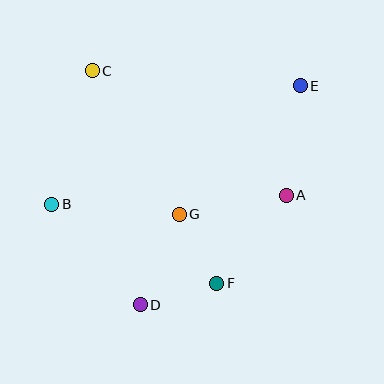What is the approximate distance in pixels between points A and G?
The distance between A and G is approximately 109 pixels.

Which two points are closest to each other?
Points F and G are closest to each other.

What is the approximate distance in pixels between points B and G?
The distance between B and G is approximately 128 pixels.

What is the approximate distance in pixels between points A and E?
The distance between A and E is approximately 111 pixels.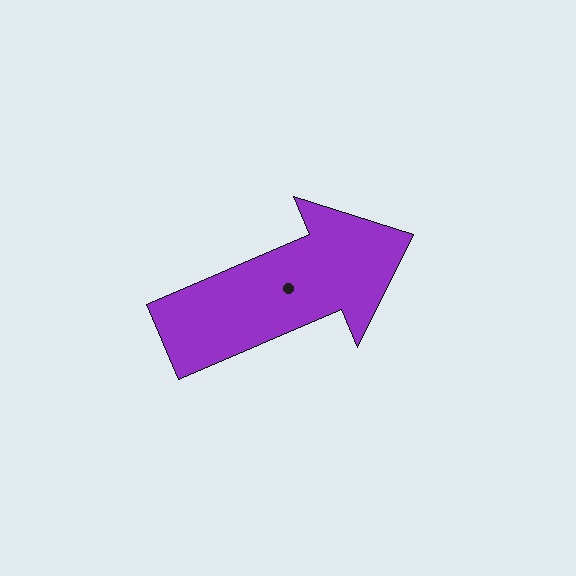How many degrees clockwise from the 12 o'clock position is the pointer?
Approximately 67 degrees.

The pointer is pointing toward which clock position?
Roughly 2 o'clock.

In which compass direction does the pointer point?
Northeast.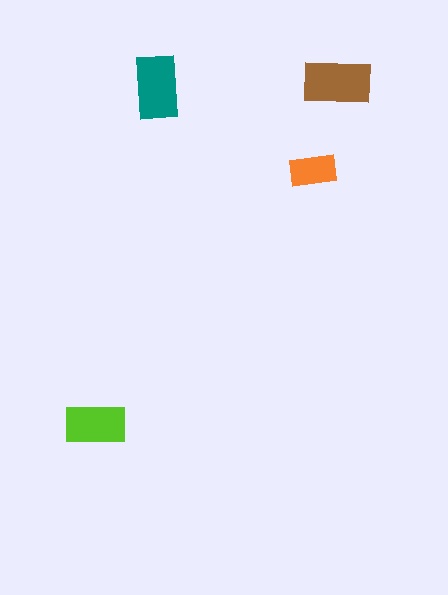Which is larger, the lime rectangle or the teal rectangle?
The teal one.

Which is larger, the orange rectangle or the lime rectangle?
The lime one.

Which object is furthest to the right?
The brown rectangle is rightmost.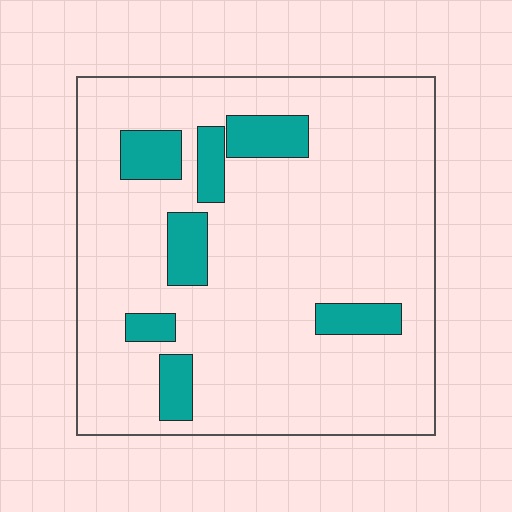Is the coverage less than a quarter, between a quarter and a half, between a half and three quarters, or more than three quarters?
Less than a quarter.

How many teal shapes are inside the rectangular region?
7.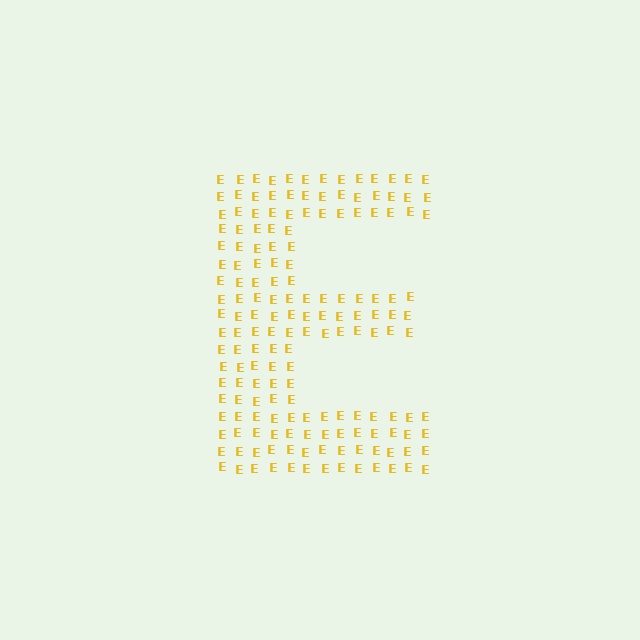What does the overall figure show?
The overall figure shows the letter E.